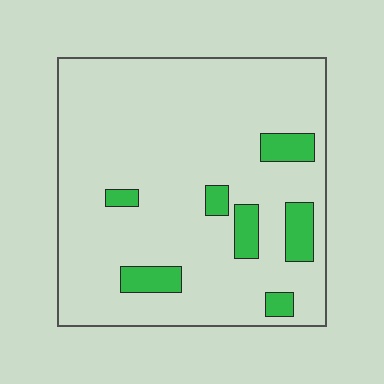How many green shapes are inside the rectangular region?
7.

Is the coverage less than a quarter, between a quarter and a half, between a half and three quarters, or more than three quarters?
Less than a quarter.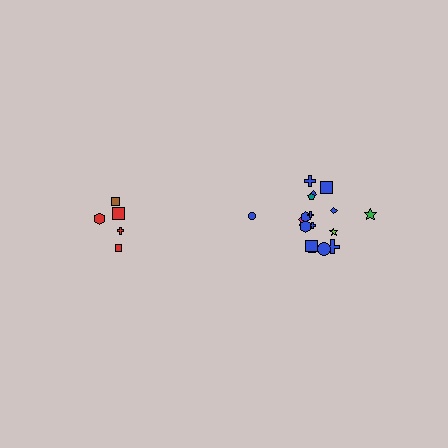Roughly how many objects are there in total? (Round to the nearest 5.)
Roughly 25 objects in total.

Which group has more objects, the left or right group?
The right group.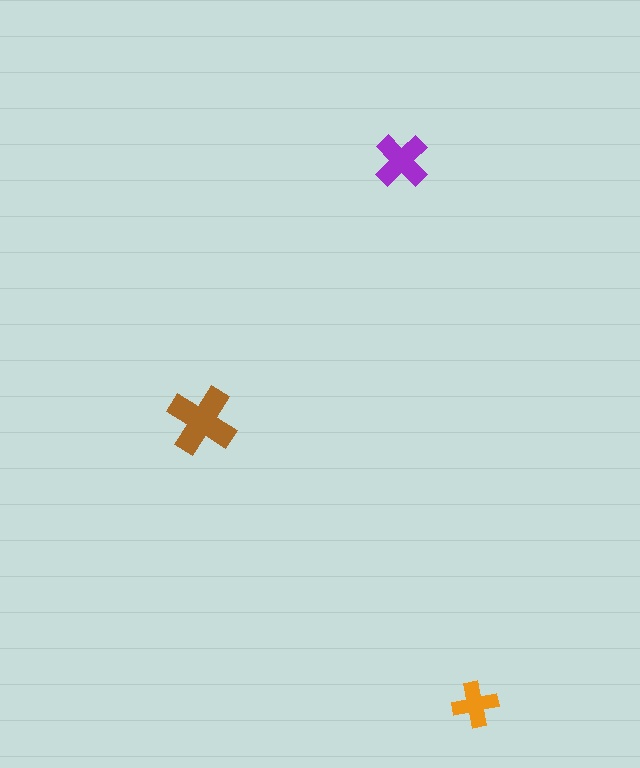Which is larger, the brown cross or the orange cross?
The brown one.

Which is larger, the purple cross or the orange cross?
The purple one.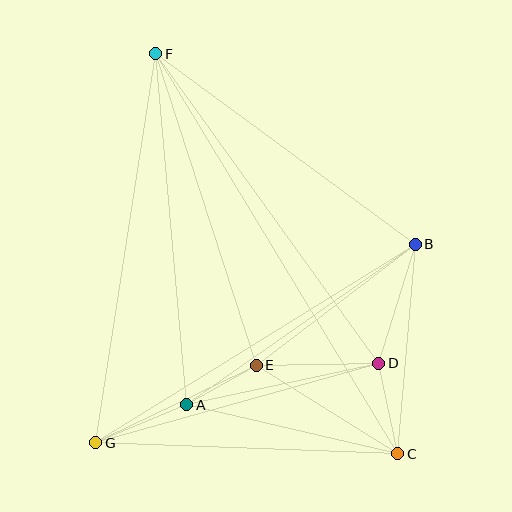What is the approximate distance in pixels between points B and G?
The distance between B and G is approximately 376 pixels.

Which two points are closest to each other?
Points A and E are closest to each other.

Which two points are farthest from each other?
Points C and F are farthest from each other.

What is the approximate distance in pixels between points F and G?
The distance between F and G is approximately 394 pixels.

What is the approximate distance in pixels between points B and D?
The distance between B and D is approximately 124 pixels.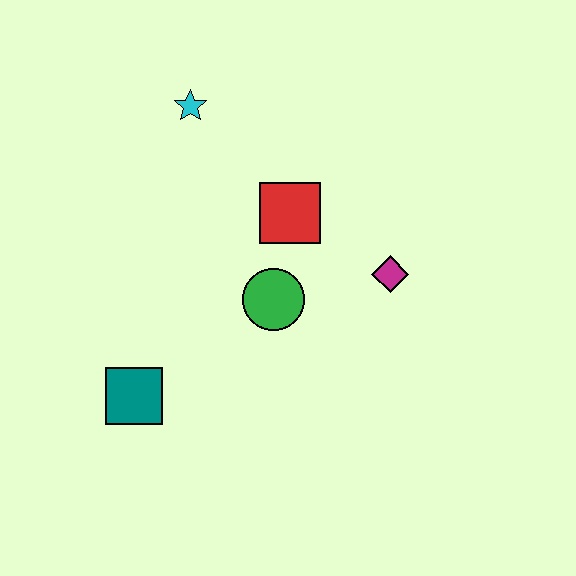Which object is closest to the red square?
The green circle is closest to the red square.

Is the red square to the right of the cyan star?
Yes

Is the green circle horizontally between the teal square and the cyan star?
No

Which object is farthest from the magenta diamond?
The teal square is farthest from the magenta diamond.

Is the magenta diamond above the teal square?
Yes